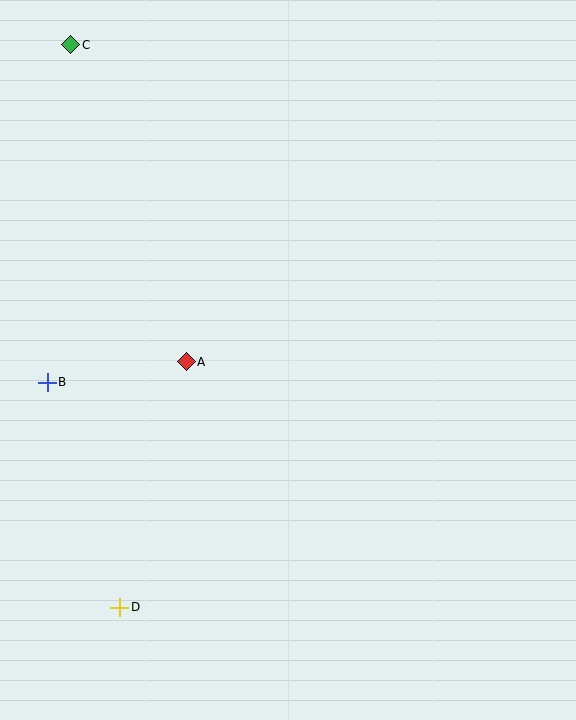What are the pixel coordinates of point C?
Point C is at (71, 45).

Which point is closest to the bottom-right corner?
Point D is closest to the bottom-right corner.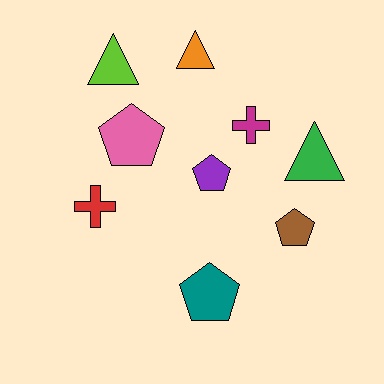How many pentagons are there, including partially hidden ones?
There are 4 pentagons.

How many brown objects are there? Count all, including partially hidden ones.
There is 1 brown object.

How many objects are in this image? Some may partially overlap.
There are 9 objects.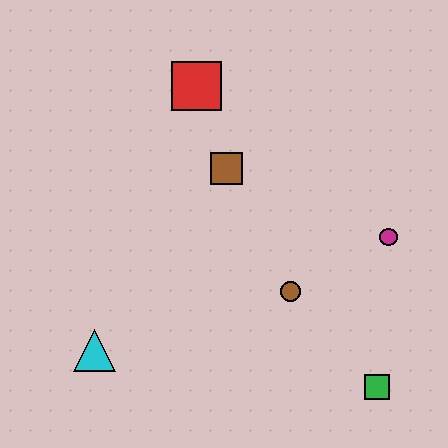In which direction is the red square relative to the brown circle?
The red square is above the brown circle.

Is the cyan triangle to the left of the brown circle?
Yes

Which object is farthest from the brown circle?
The red square is farthest from the brown circle.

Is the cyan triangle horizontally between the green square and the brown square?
No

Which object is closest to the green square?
The brown circle is closest to the green square.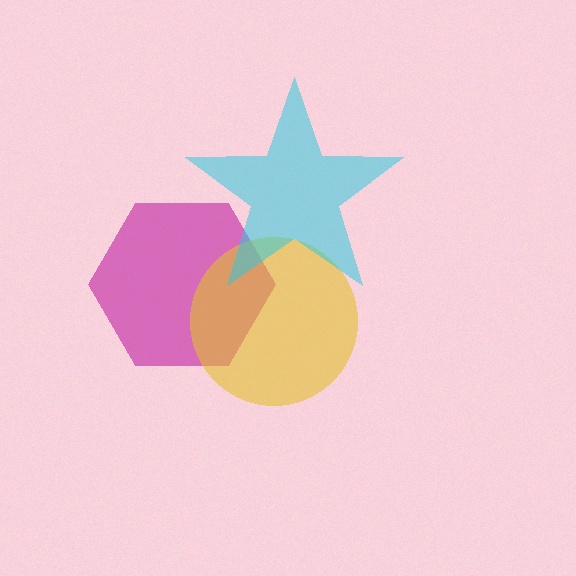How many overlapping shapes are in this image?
There are 3 overlapping shapes in the image.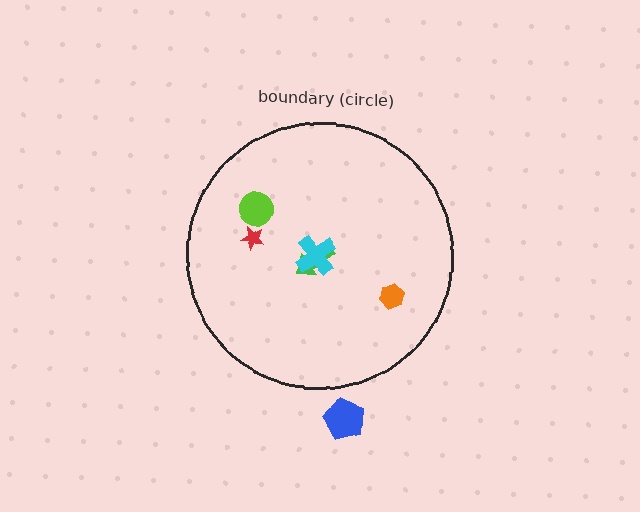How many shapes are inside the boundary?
5 inside, 1 outside.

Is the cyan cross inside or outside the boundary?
Inside.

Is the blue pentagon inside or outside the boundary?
Outside.